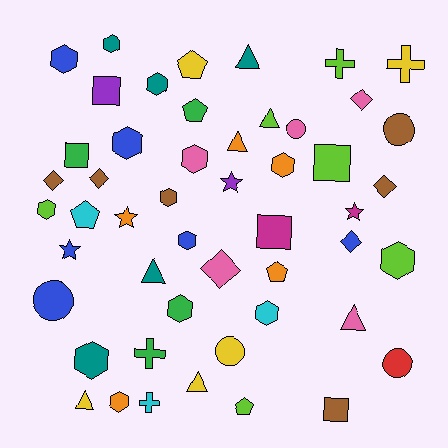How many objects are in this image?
There are 50 objects.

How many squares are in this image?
There are 5 squares.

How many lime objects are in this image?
There are 6 lime objects.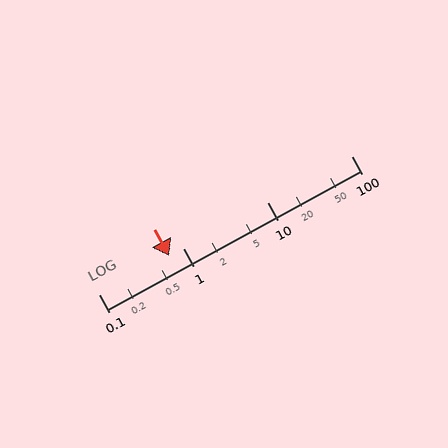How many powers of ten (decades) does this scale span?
The scale spans 3 decades, from 0.1 to 100.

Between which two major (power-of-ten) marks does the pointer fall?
The pointer is between 0.1 and 1.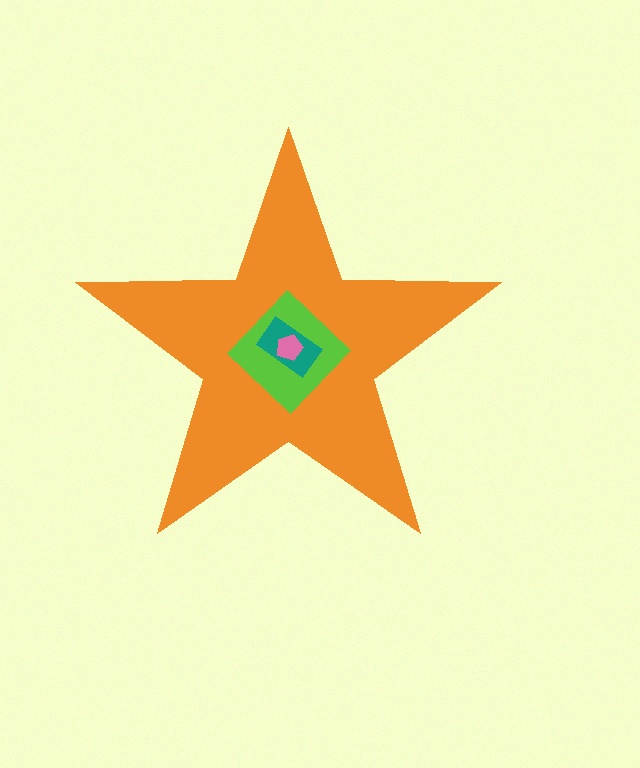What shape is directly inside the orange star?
The lime diamond.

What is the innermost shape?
The pink pentagon.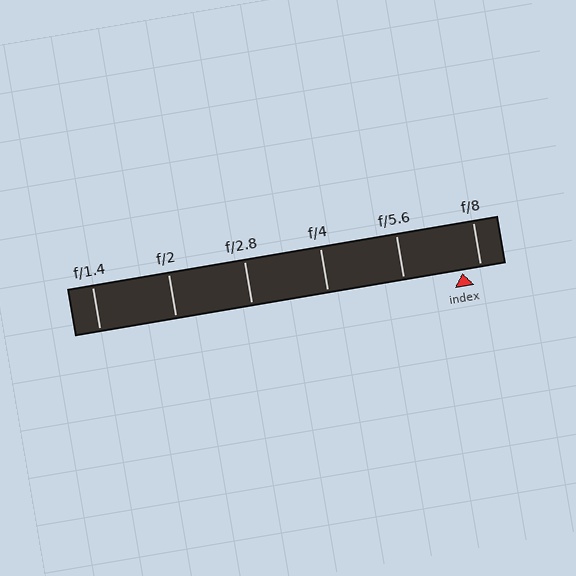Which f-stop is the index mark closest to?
The index mark is closest to f/8.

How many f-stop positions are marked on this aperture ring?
There are 6 f-stop positions marked.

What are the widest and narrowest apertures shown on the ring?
The widest aperture shown is f/1.4 and the narrowest is f/8.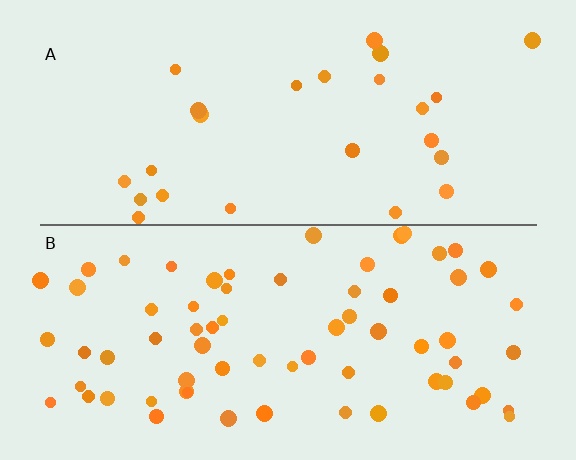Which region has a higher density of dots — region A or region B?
B (the bottom).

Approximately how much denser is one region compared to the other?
Approximately 2.6× — region B over region A.